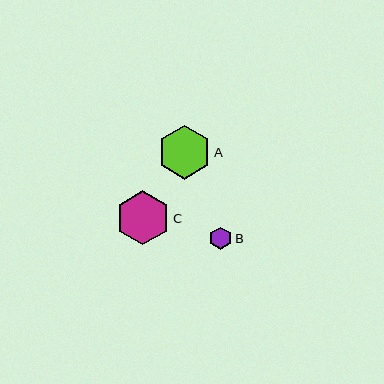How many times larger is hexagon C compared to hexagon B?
Hexagon C is approximately 2.4 times the size of hexagon B.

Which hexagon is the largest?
Hexagon C is the largest with a size of approximately 54 pixels.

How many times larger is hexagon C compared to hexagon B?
Hexagon C is approximately 2.4 times the size of hexagon B.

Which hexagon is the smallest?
Hexagon B is the smallest with a size of approximately 22 pixels.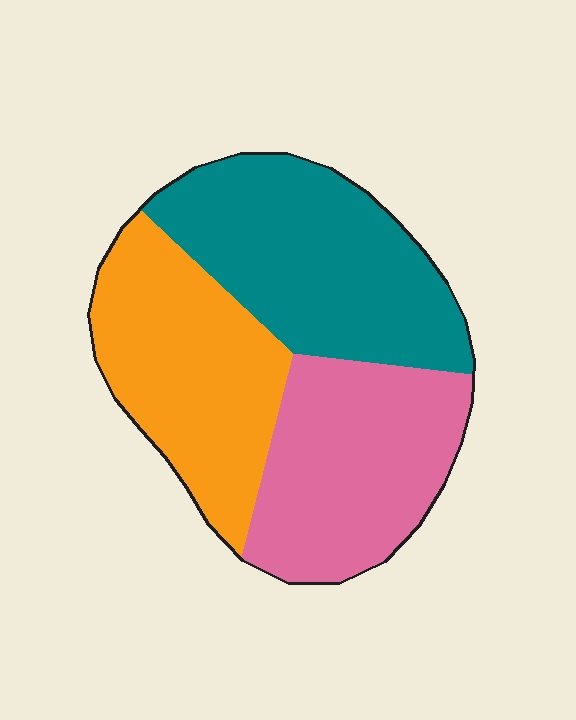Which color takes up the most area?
Teal, at roughly 35%.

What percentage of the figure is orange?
Orange covers roughly 30% of the figure.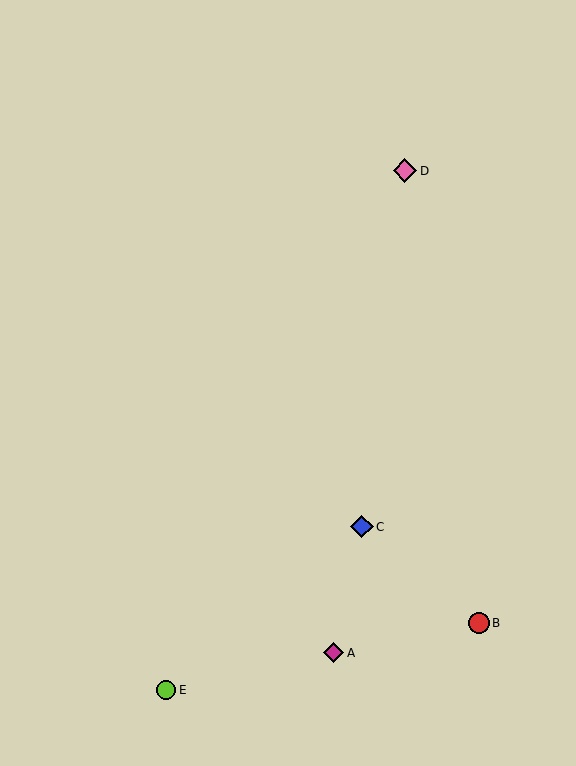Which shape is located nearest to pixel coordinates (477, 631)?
The red circle (labeled B) at (479, 623) is nearest to that location.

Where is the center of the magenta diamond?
The center of the magenta diamond is at (333, 653).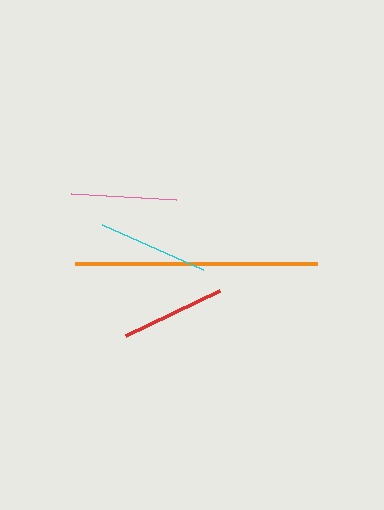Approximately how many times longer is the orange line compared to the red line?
The orange line is approximately 2.3 times the length of the red line.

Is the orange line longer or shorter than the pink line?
The orange line is longer than the pink line.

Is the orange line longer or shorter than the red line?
The orange line is longer than the red line.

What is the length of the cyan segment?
The cyan segment is approximately 110 pixels long.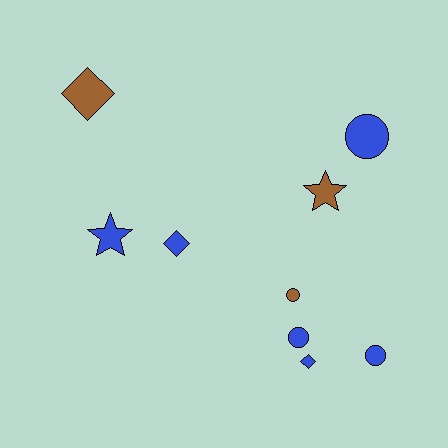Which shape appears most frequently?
Circle, with 4 objects.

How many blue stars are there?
There is 1 blue star.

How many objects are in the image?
There are 9 objects.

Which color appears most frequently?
Blue, with 6 objects.